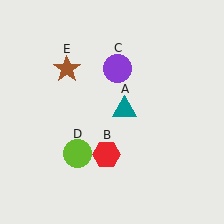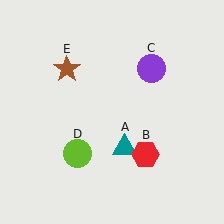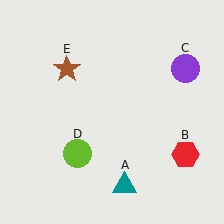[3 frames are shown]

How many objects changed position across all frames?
3 objects changed position: teal triangle (object A), red hexagon (object B), purple circle (object C).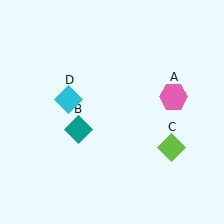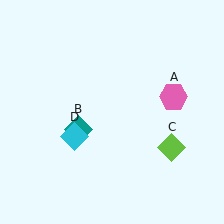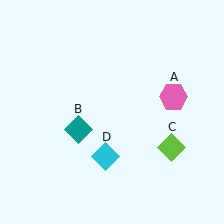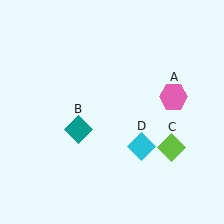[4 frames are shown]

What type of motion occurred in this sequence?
The cyan diamond (object D) rotated counterclockwise around the center of the scene.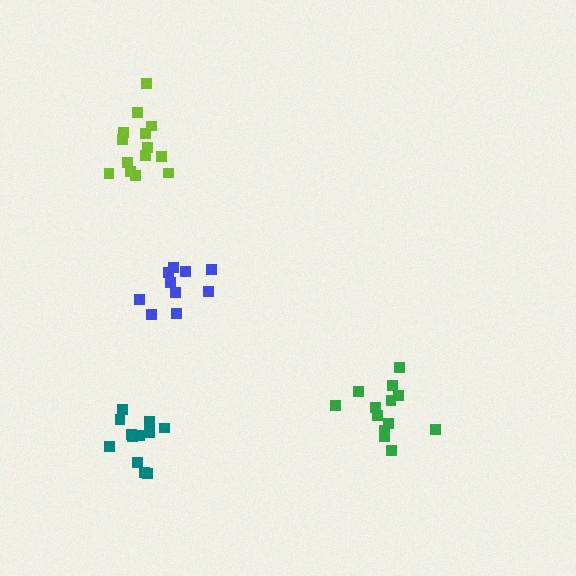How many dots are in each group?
Group 1: 14 dots, Group 2: 13 dots, Group 3: 13 dots, Group 4: 10 dots (50 total).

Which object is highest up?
The lime cluster is topmost.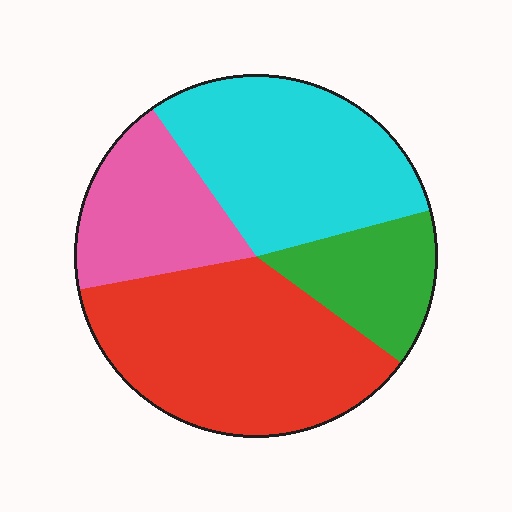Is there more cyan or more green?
Cyan.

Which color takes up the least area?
Green, at roughly 15%.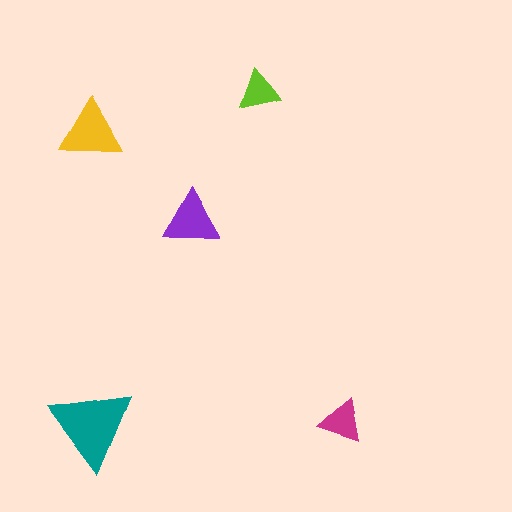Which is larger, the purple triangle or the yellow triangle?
The yellow one.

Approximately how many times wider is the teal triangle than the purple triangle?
About 1.5 times wider.